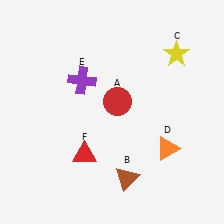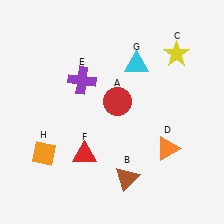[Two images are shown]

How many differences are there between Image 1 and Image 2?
There are 2 differences between the two images.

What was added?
A cyan triangle (G), an orange diamond (H) were added in Image 2.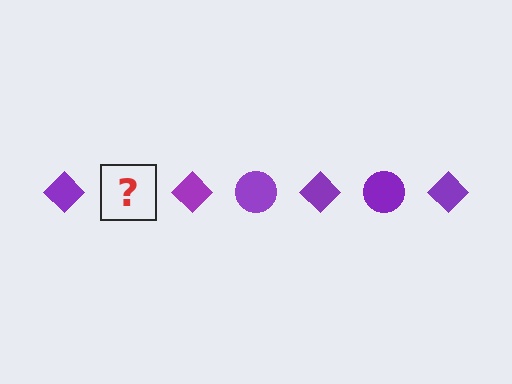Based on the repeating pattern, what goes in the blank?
The blank should be a purple circle.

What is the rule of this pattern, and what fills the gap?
The rule is that the pattern cycles through diamond, circle shapes in purple. The gap should be filled with a purple circle.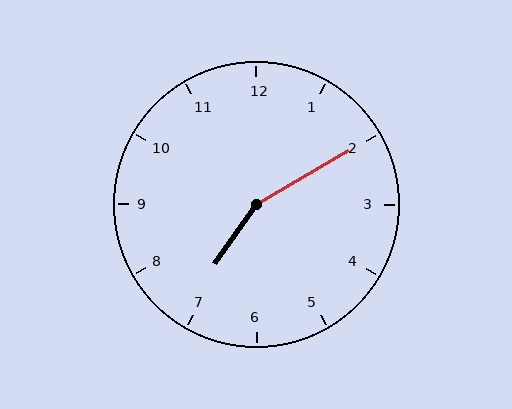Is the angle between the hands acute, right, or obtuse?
It is obtuse.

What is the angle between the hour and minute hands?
Approximately 155 degrees.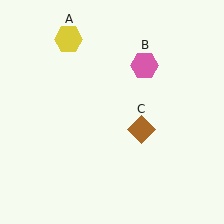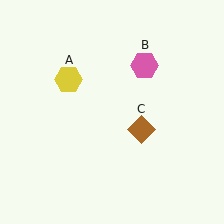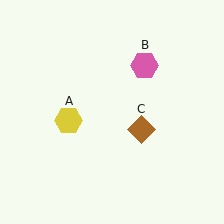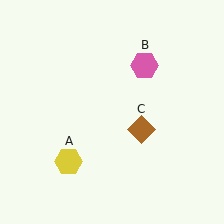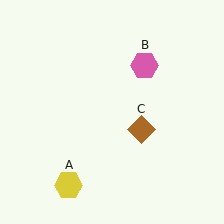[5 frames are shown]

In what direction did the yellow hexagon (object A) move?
The yellow hexagon (object A) moved down.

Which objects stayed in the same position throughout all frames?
Pink hexagon (object B) and brown diamond (object C) remained stationary.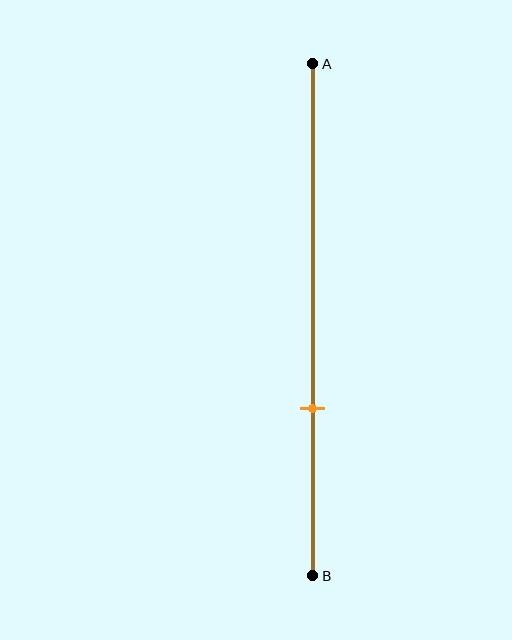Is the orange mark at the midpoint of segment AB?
No, the mark is at about 65% from A, not at the 50% midpoint.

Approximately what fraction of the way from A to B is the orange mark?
The orange mark is approximately 65% of the way from A to B.